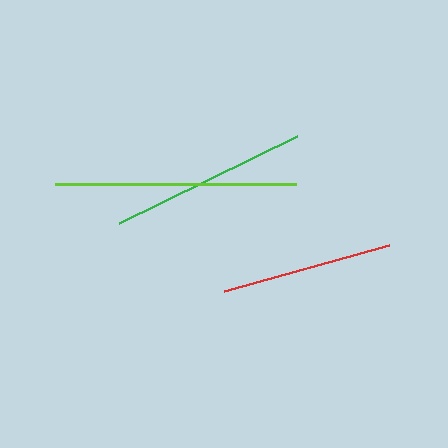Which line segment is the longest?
The lime line is the longest at approximately 241 pixels.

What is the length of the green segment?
The green segment is approximately 198 pixels long.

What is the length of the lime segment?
The lime segment is approximately 241 pixels long.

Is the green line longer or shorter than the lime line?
The lime line is longer than the green line.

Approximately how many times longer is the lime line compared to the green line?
The lime line is approximately 1.2 times the length of the green line.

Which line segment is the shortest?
The red line is the shortest at approximately 171 pixels.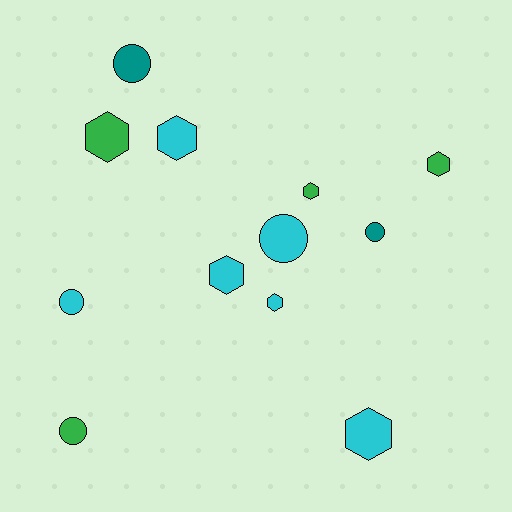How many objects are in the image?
There are 12 objects.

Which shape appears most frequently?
Hexagon, with 7 objects.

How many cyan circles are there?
There are 2 cyan circles.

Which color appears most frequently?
Cyan, with 6 objects.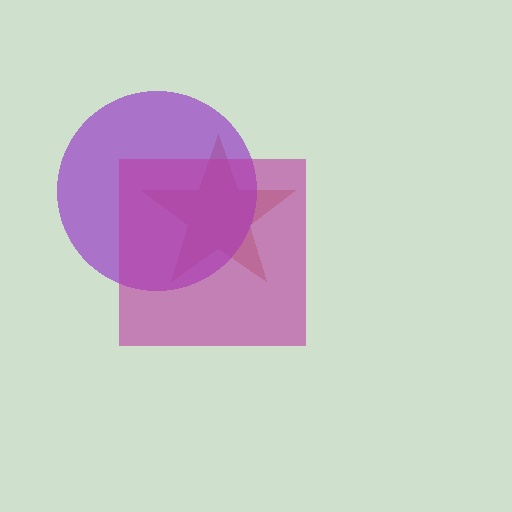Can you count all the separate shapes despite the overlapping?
Yes, there are 3 separate shapes.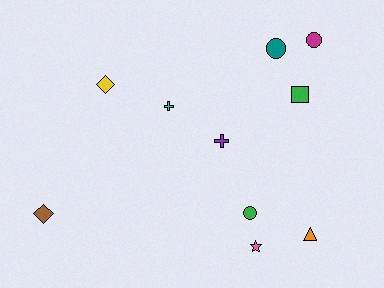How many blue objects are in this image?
There are no blue objects.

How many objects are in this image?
There are 10 objects.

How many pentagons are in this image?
There are no pentagons.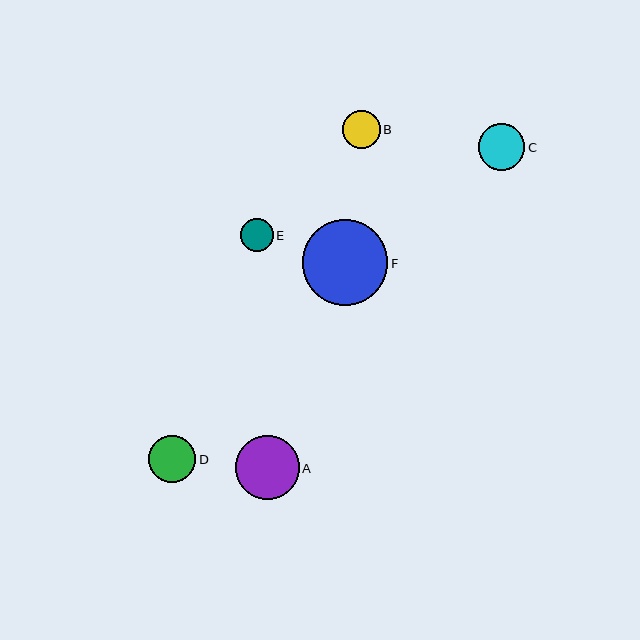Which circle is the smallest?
Circle E is the smallest with a size of approximately 32 pixels.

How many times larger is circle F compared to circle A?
Circle F is approximately 1.3 times the size of circle A.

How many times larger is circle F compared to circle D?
Circle F is approximately 1.8 times the size of circle D.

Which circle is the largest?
Circle F is the largest with a size of approximately 86 pixels.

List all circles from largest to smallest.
From largest to smallest: F, A, D, C, B, E.